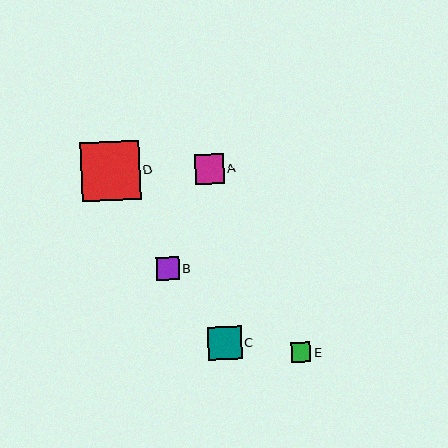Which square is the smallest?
Square E is the smallest with a size of approximately 20 pixels.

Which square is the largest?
Square D is the largest with a size of approximately 59 pixels.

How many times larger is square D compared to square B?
Square D is approximately 2.6 times the size of square B.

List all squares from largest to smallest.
From largest to smallest: D, C, A, B, E.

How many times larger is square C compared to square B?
Square C is approximately 1.5 times the size of square B.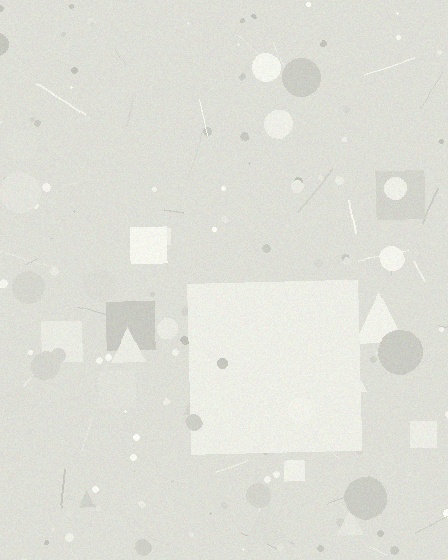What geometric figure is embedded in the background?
A square is embedded in the background.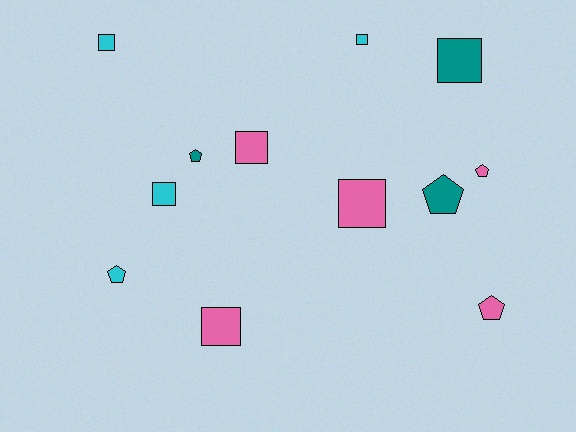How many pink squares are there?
There are 3 pink squares.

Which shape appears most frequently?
Square, with 7 objects.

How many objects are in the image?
There are 12 objects.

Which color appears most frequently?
Pink, with 5 objects.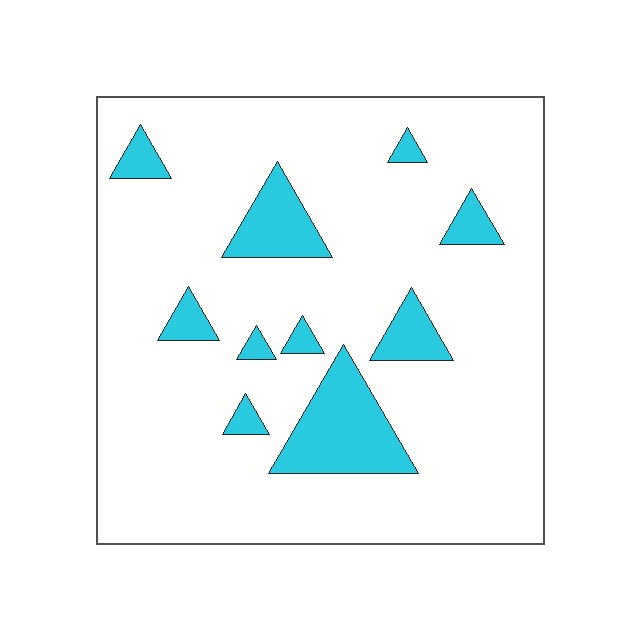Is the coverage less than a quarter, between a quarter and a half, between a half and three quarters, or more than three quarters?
Less than a quarter.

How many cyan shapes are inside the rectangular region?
10.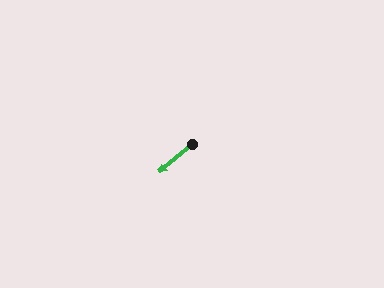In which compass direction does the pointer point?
Southwest.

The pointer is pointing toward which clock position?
Roughly 8 o'clock.